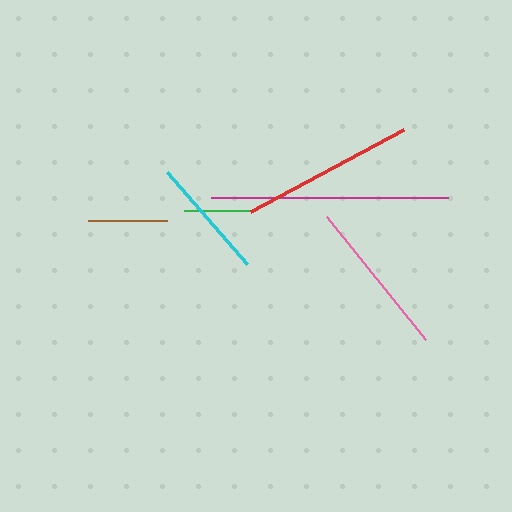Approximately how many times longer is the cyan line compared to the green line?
The cyan line is approximately 1.8 times the length of the green line.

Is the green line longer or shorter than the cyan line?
The cyan line is longer than the green line.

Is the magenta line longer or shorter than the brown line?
The magenta line is longer than the brown line.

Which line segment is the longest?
The magenta line is the longest at approximately 236 pixels.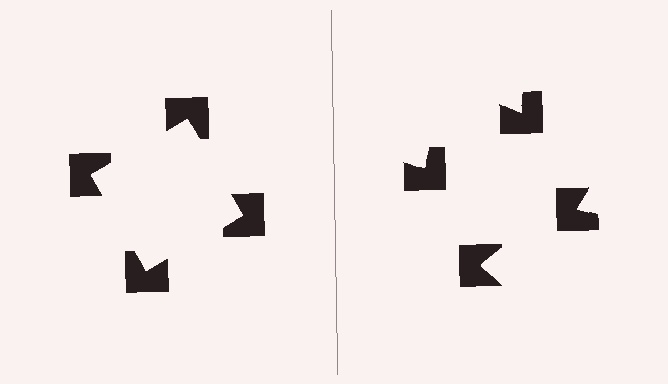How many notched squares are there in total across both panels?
8 — 4 on each side.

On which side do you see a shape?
An illusory square appears on the left side. On the right side the wedge cuts are rotated, so no coherent shape forms.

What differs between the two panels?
The notched squares are positioned identically on both sides; only the wedge orientations differ. On the left they align to a square; on the right they are misaligned.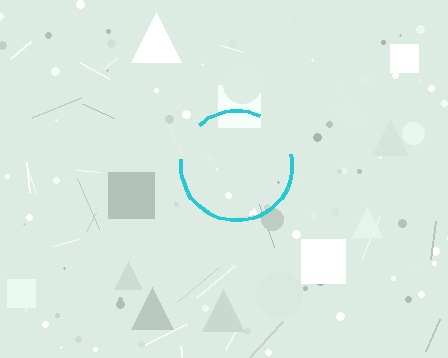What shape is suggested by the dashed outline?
The dashed outline suggests a circle.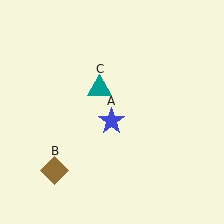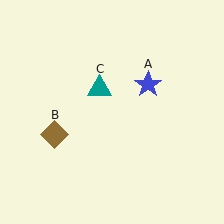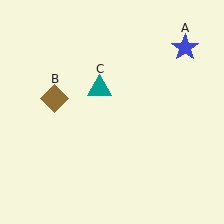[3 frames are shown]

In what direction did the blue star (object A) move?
The blue star (object A) moved up and to the right.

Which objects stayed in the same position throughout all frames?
Teal triangle (object C) remained stationary.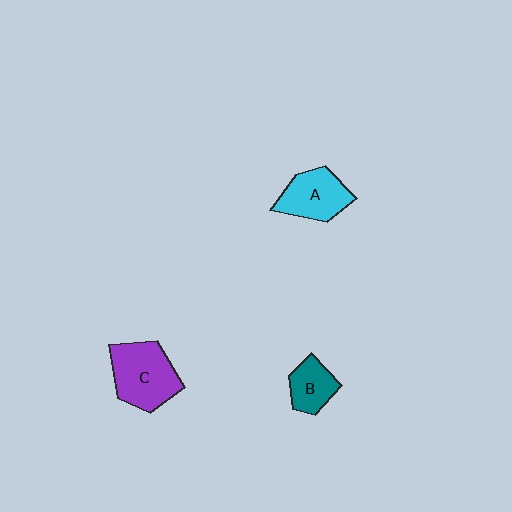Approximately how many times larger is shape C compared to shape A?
Approximately 1.3 times.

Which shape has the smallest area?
Shape B (teal).